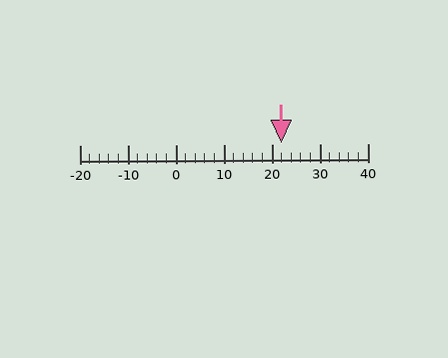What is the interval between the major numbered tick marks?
The major tick marks are spaced 10 units apart.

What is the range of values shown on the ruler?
The ruler shows values from -20 to 40.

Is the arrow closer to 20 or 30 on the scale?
The arrow is closer to 20.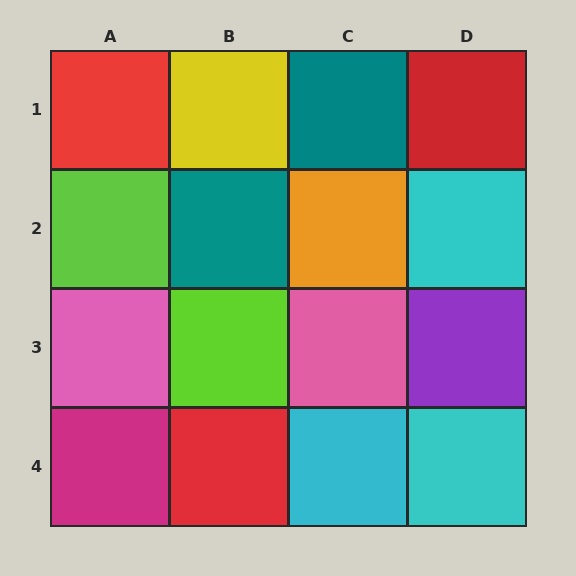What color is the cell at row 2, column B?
Teal.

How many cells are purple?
1 cell is purple.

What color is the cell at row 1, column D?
Red.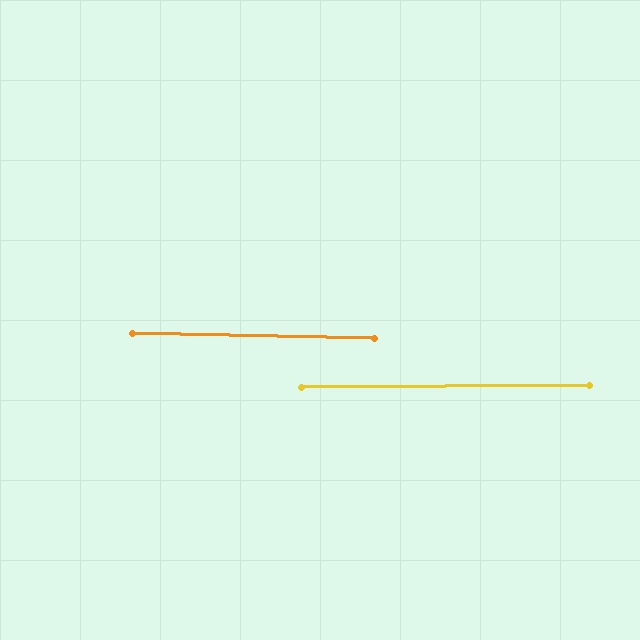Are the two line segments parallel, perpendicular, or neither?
Parallel — their directions differ by only 1.5°.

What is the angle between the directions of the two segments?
Approximately 1 degree.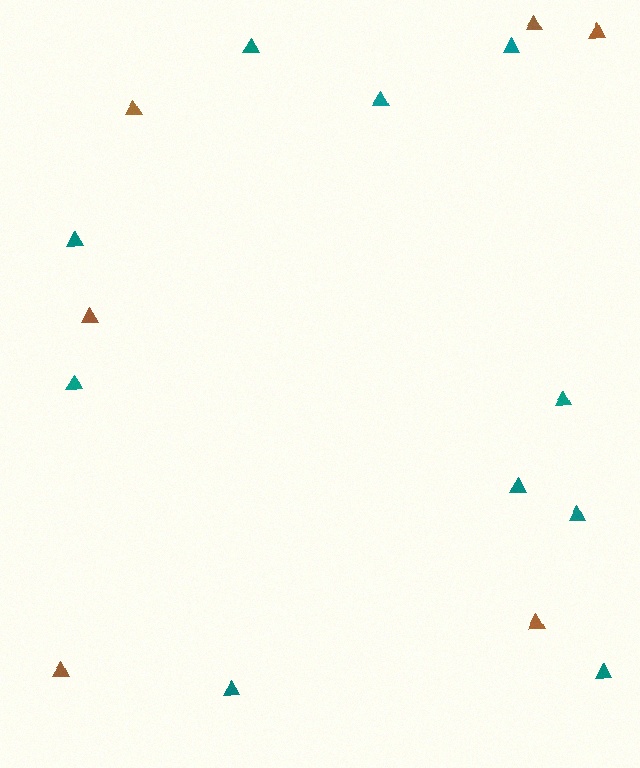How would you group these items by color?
There are 2 groups: one group of teal triangles (10) and one group of brown triangles (6).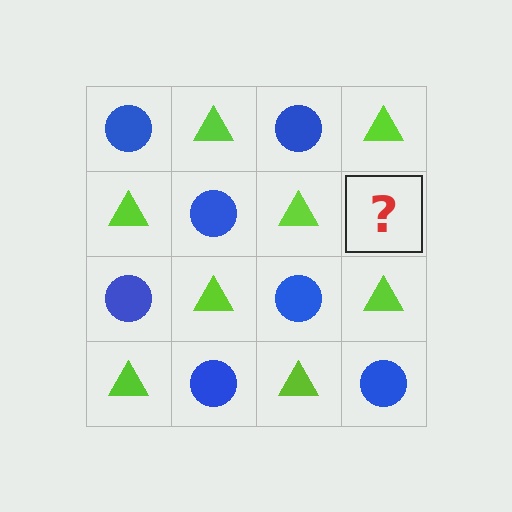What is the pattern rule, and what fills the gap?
The rule is that it alternates blue circle and lime triangle in a checkerboard pattern. The gap should be filled with a blue circle.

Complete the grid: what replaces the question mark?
The question mark should be replaced with a blue circle.